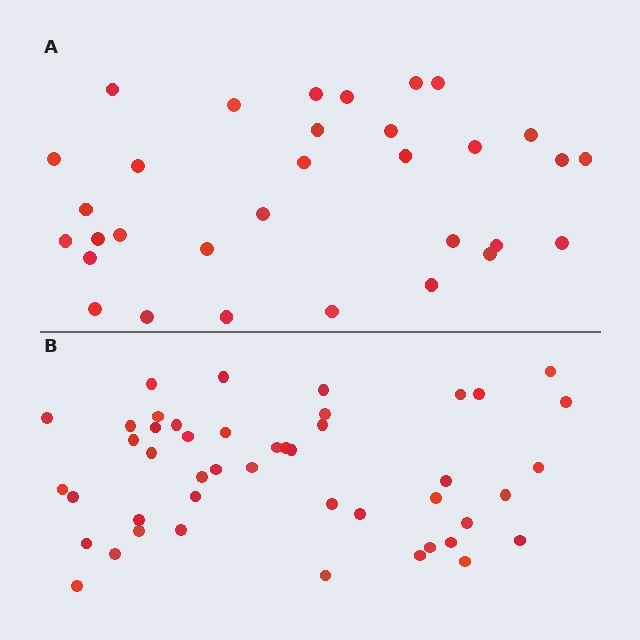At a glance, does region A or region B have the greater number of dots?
Region B (the bottom region) has more dots.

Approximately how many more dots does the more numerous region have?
Region B has approximately 15 more dots than region A.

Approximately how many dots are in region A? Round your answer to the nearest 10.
About 30 dots. (The exact count is 32, which rounds to 30.)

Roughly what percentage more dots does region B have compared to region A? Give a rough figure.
About 45% more.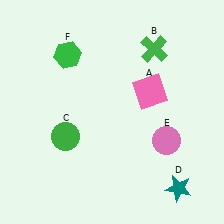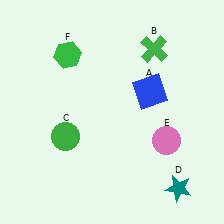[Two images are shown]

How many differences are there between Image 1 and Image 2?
There is 1 difference between the two images.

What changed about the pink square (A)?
In Image 1, A is pink. In Image 2, it changed to blue.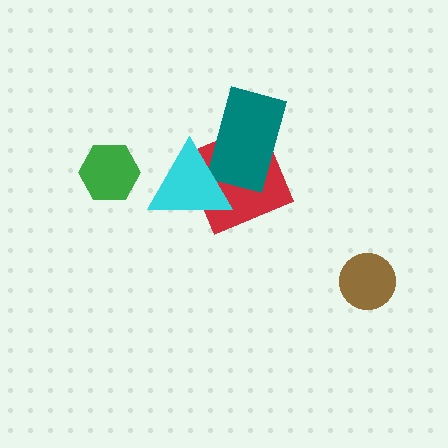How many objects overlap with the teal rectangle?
2 objects overlap with the teal rectangle.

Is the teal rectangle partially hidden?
Yes, it is partially covered by another shape.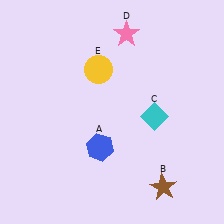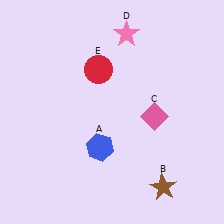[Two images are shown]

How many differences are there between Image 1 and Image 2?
There are 2 differences between the two images.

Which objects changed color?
C changed from cyan to pink. E changed from yellow to red.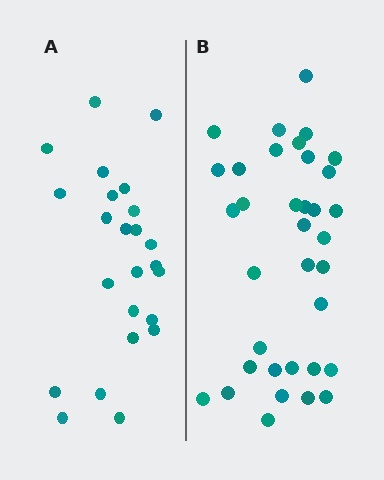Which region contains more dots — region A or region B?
Region B (the right region) has more dots.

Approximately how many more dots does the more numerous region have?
Region B has roughly 12 or so more dots than region A.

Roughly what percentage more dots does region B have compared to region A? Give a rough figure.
About 45% more.